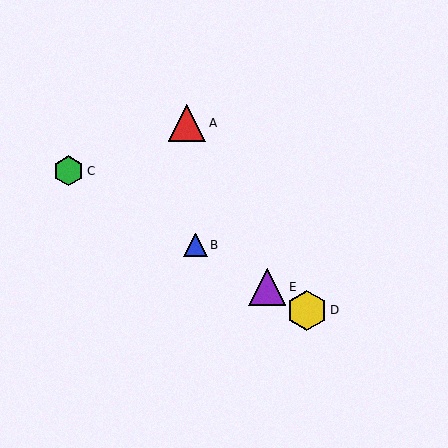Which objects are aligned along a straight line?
Objects B, C, D, E are aligned along a straight line.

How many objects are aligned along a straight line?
4 objects (B, C, D, E) are aligned along a straight line.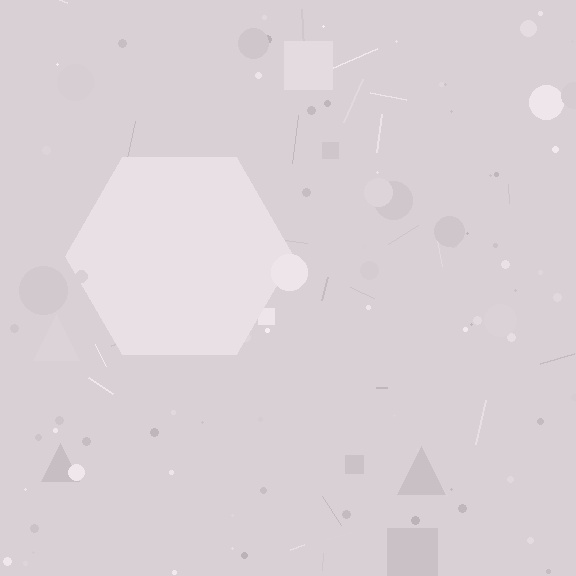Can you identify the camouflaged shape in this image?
The camouflaged shape is a hexagon.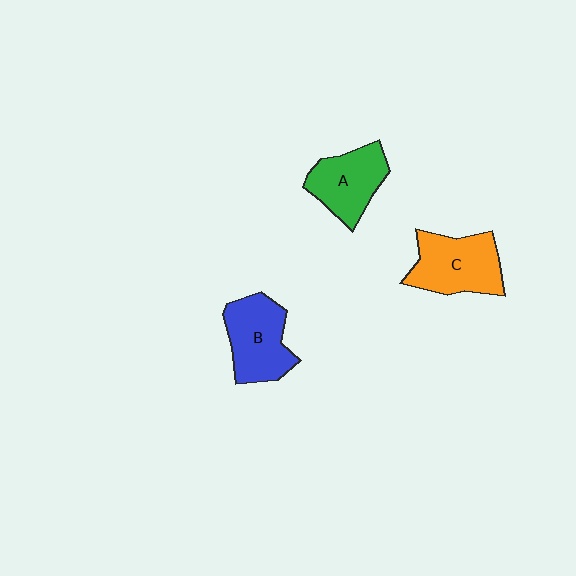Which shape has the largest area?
Shape C (orange).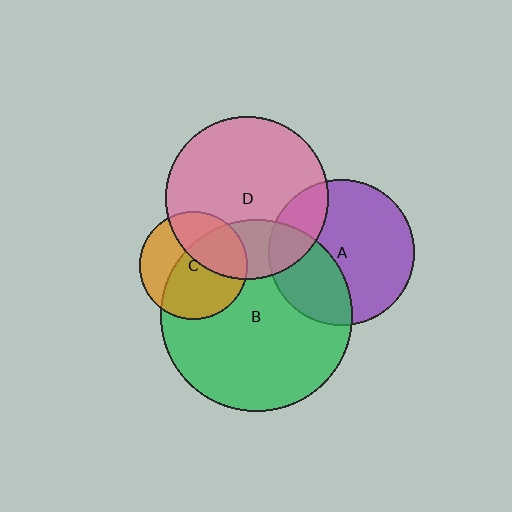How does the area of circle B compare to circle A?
Approximately 1.7 times.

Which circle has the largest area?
Circle B (green).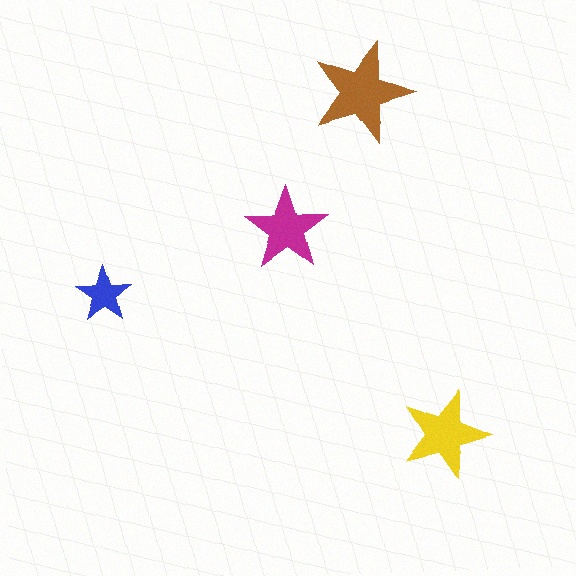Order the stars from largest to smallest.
the brown one, the yellow one, the magenta one, the blue one.